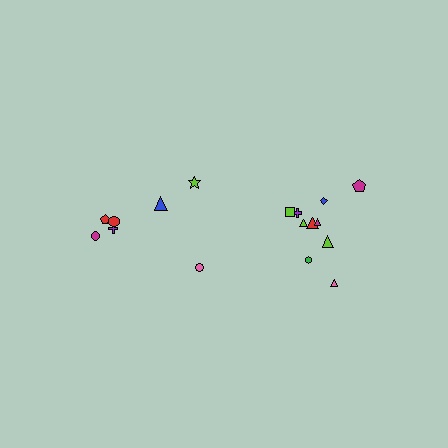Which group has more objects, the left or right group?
The right group.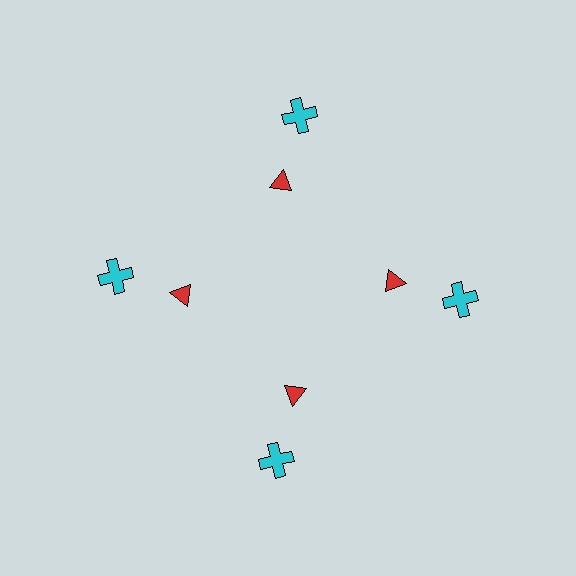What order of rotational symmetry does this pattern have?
This pattern has 4-fold rotational symmetry.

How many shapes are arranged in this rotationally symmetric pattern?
There are 8 shapes, arranged in 4 groups of 2.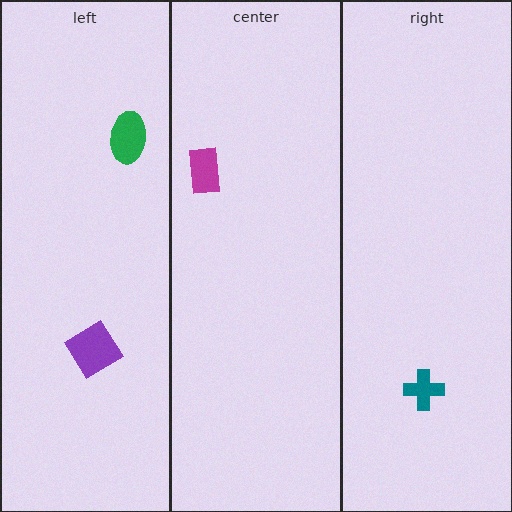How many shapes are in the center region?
1.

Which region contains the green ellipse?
The left region.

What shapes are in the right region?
The teal cross.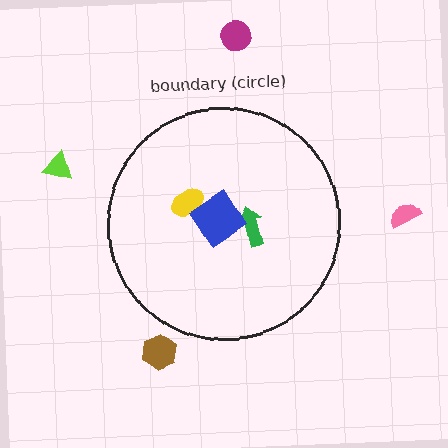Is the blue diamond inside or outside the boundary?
Inside.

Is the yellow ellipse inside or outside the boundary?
Inside.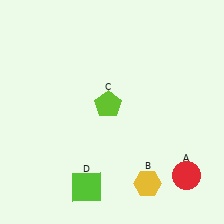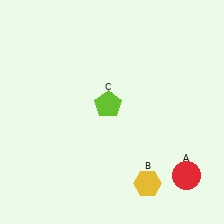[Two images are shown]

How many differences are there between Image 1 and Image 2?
There is 1 difference between the two images.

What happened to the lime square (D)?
The lime square (D) was removed in Image 2. It was in the bottom-left area of Image 1.